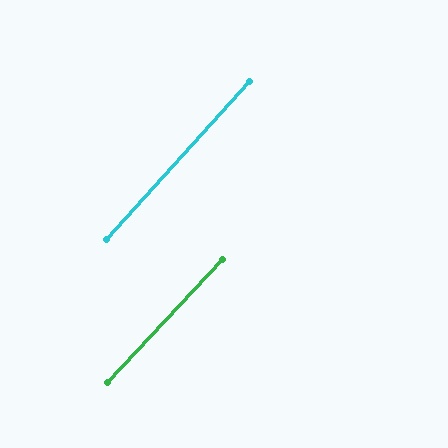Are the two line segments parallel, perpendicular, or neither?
Parallel — their directions differ by only 0.5°.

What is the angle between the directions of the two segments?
Approximately 1 degree.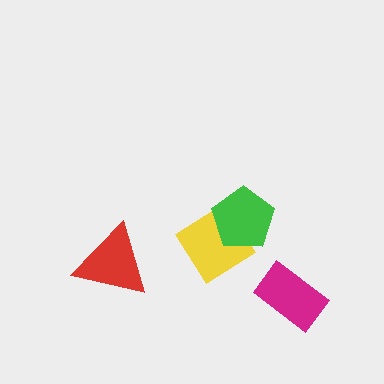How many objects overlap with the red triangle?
0 objects overlap with the red triangle.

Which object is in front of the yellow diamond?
The green pentagon is in front of the yellow diamond.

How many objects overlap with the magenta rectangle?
0 objects overlap with the magenta rectangle.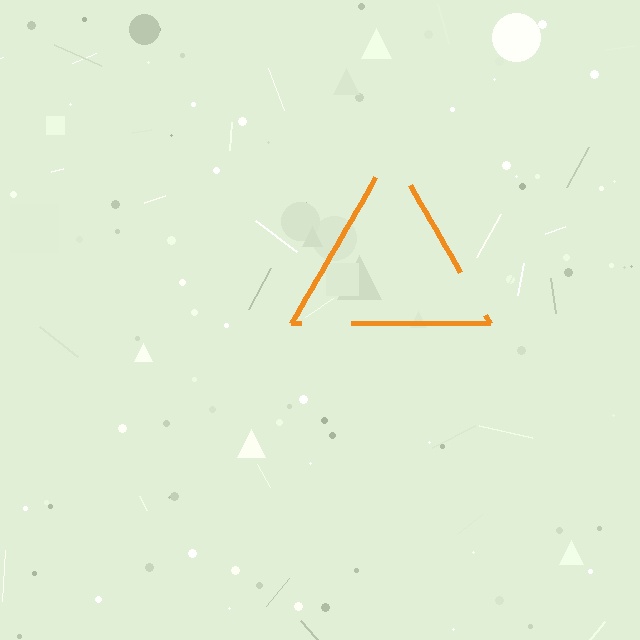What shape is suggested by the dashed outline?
The dashed outline suggests a triangle.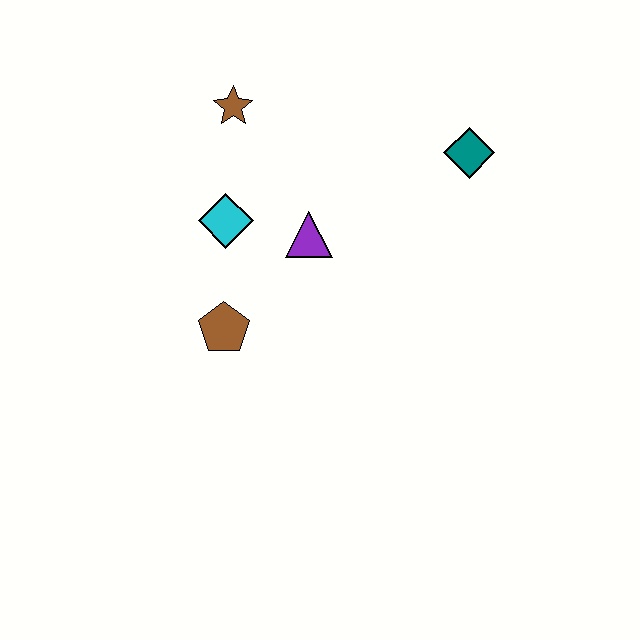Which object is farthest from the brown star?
The teal diamond is farthest from the brown star.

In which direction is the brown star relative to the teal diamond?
The brown star is to the left of the teal diamond.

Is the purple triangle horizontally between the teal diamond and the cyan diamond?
Yes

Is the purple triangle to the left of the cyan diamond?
No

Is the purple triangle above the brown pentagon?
Yes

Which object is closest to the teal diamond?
The purple triangle is closest to the teal diamond.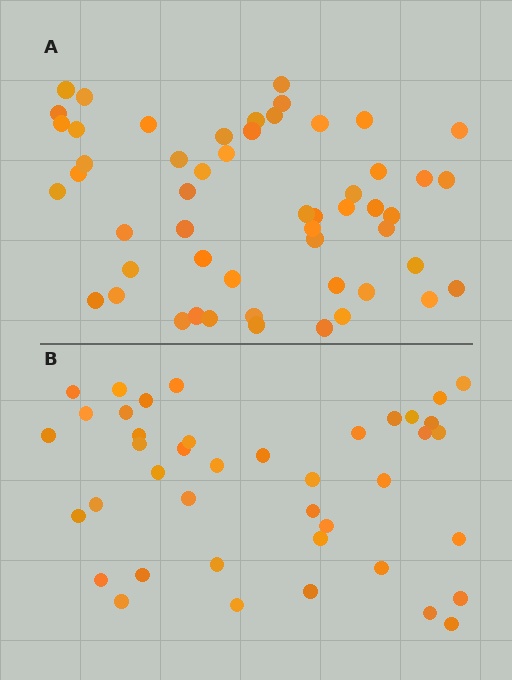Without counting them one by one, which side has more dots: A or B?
Region A (the top region) has more dots.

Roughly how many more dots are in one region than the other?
Region A has roughly 12 or so more dots than region B.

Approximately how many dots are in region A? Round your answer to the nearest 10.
About 50 dots. (The exact count is 53, which rounds to 50.)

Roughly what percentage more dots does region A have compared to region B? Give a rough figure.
About 30% more.